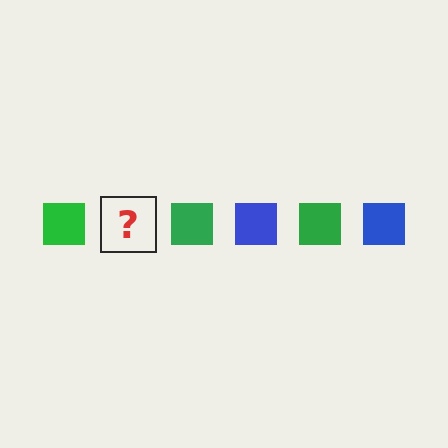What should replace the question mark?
The question mark should be replaced with a blue square.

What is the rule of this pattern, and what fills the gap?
The rule is that the pattern cycles through green, blue squares. The gap should be filled with a blue square.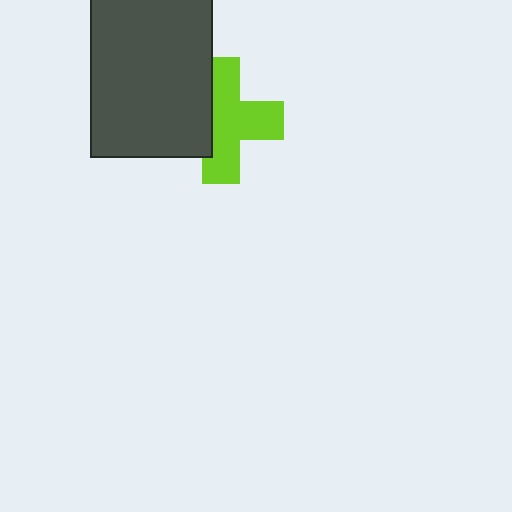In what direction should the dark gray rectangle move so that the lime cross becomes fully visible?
The dark gray rectangle should move left. That is the shortest direction to clear the overlap and leave the lime cross fully visible.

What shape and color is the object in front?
The object in front is a dark gray rectangle.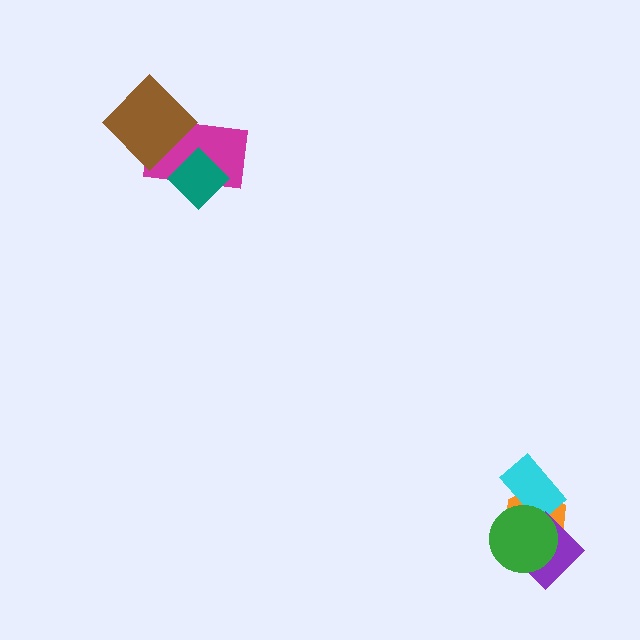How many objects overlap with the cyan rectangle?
2 objects overlap with the cyan rectangle.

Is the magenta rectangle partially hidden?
Yes, it is partially covered by another shape.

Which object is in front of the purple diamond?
The green circle is in front of the purple diamond.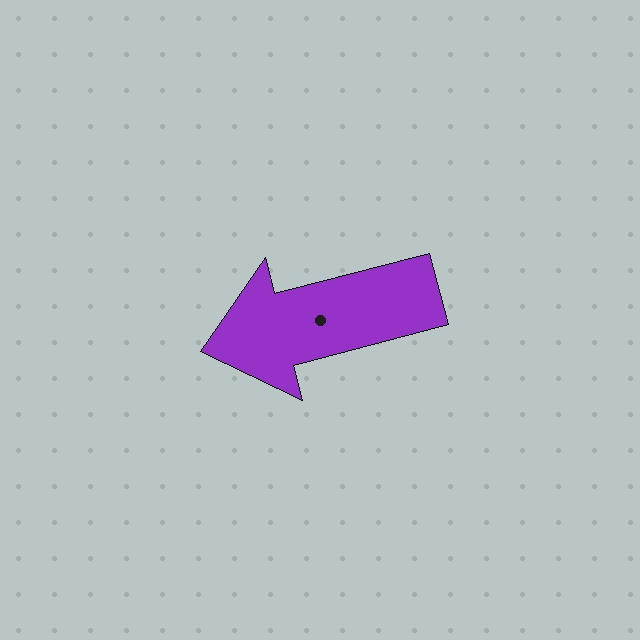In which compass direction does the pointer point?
West.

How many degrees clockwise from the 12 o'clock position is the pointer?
Approximately 255 degrees.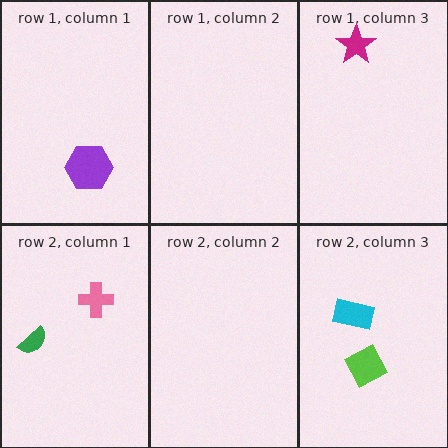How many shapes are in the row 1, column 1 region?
1.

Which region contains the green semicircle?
The row 2, column 1 region.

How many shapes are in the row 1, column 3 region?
1.